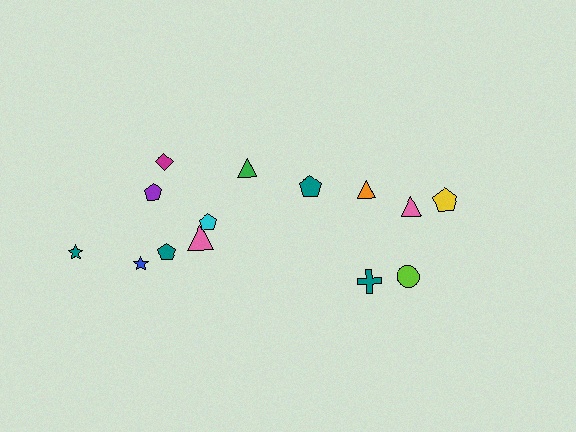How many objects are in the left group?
There are 8 objects.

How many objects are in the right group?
There are 6 objects.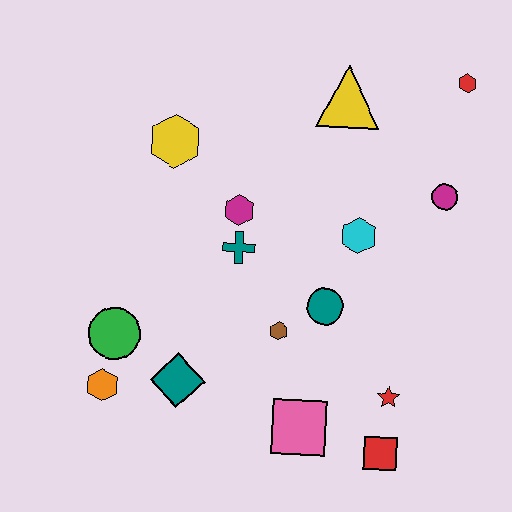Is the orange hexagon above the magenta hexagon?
No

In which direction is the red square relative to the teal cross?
The red square is below the teal cross.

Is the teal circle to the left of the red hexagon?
Yes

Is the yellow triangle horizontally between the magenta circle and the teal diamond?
Yes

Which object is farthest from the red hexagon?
The orange hexagon is farthest from the red hexagon.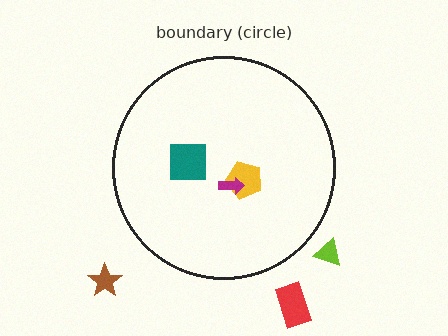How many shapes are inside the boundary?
3 inside, 3 outside.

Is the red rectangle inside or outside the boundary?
Outside.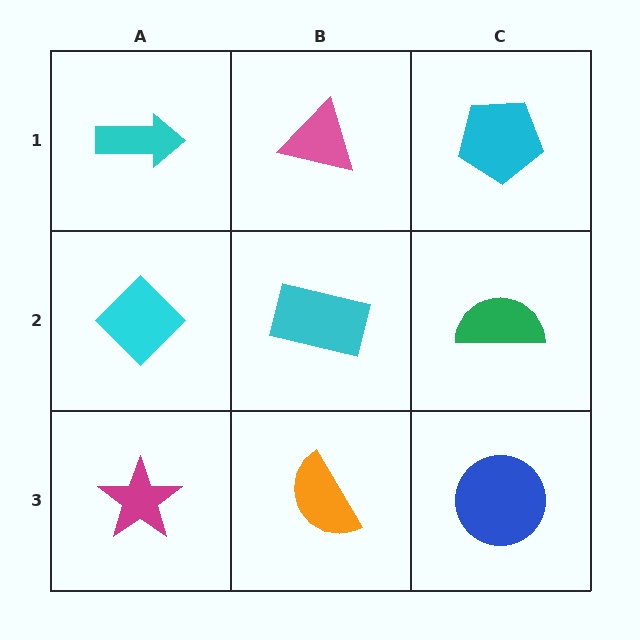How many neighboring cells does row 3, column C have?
2.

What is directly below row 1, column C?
A green semicircle.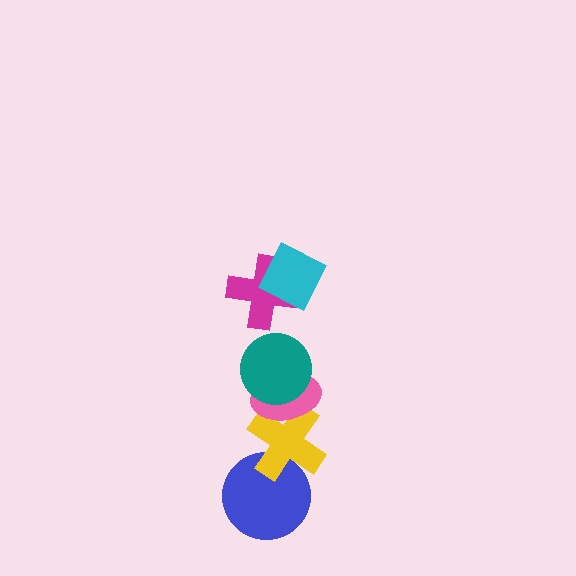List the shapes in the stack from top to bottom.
From top to bottom: the cyan diamond, the magenta cross, the teal circle, the pink ellipse, the yellow cross, the blue circle.